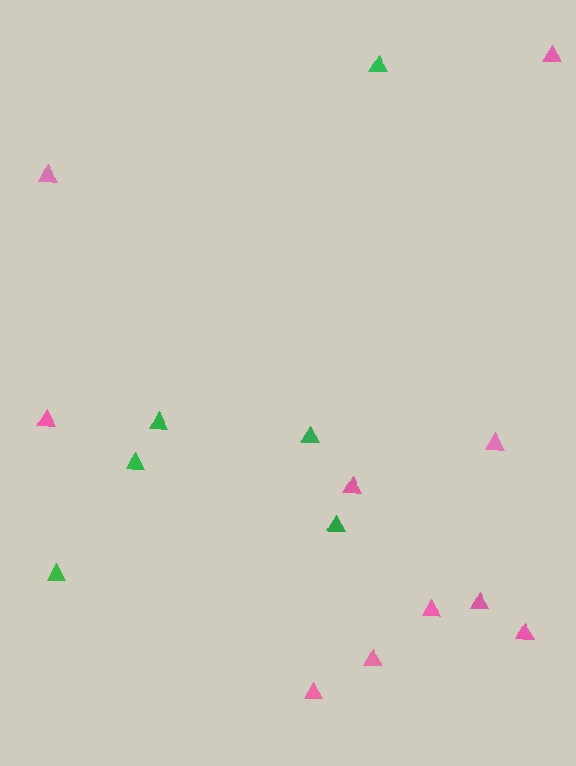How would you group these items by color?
There are 2 groups: one group of green triangles (6) and one group of pink triangles (10).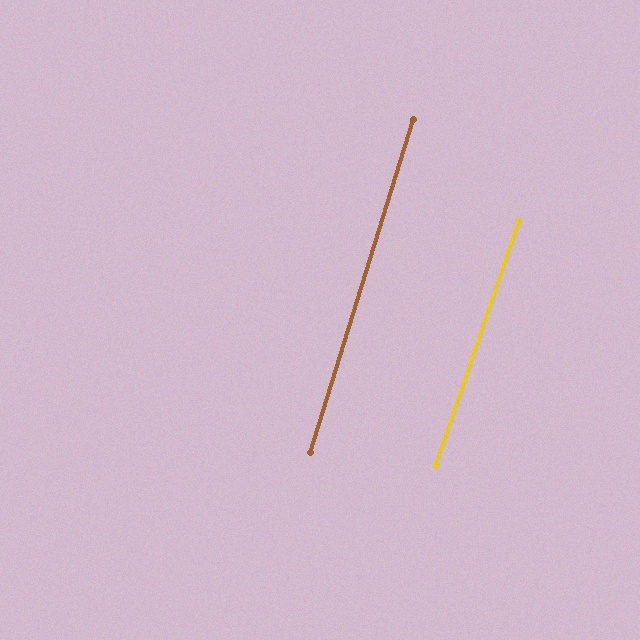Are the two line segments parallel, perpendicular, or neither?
Parallel — their directions differ by only 1.6°.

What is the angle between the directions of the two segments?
Approximately 2 degrees.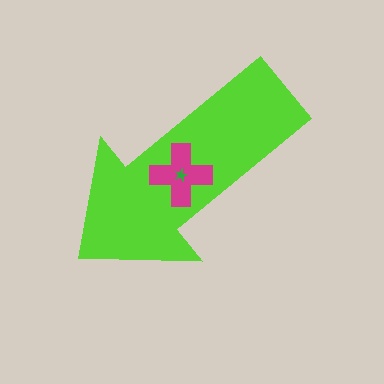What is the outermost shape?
The lime arrow.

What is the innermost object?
The green star.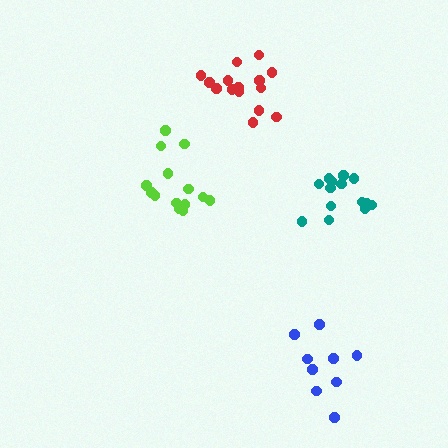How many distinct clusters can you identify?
There are 4 distinct clusters.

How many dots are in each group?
Group 1: 14 dots, Group 2: 14 dots, Group 3: 15 dots, Group 4: 9 dots (52 total).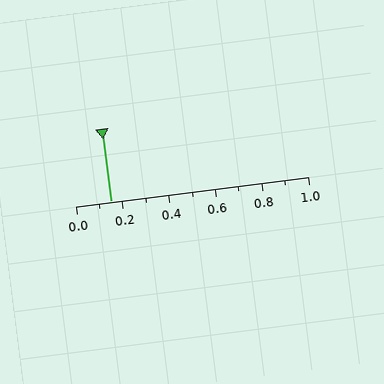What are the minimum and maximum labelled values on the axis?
The axis runs from 0.0 to 1.0.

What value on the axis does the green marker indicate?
The marker indicates approximately 0.15.